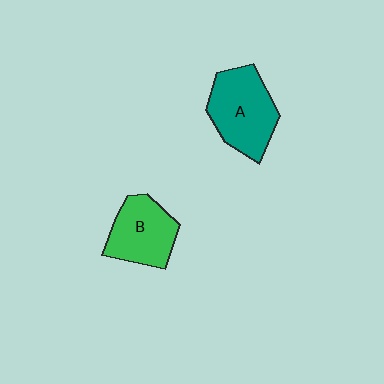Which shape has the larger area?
Shape A (teal).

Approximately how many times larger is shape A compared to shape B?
Approximately 1.2 times.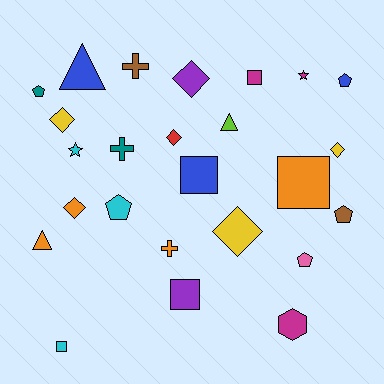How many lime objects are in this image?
There is 1 lime object.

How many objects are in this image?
There are 25 objects.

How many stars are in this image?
There are 2 stars.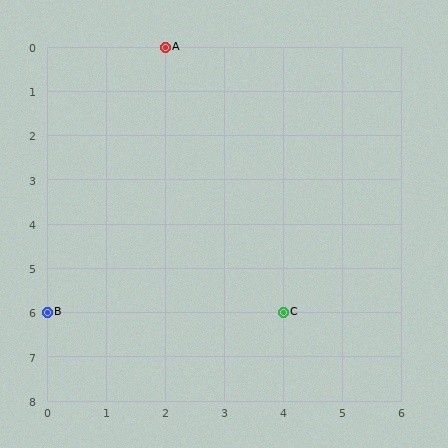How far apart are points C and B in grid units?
Points C and B are 4 columns apart.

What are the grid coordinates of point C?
Point C is at grid coordinates (4, 6).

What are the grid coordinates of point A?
Point A is at grid coordinates (2, 0).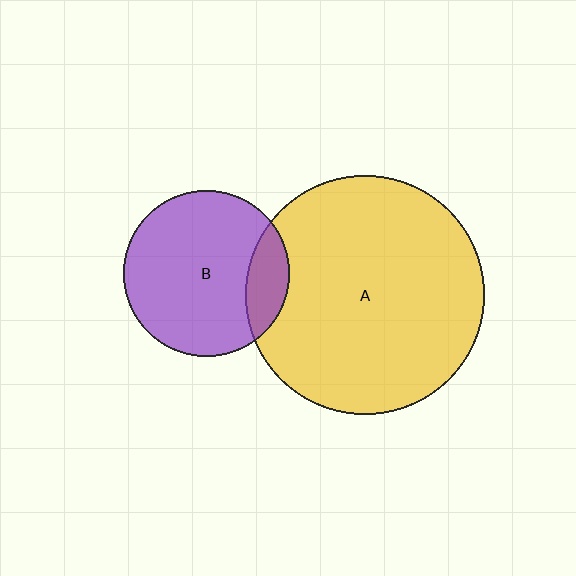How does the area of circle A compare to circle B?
Approximately 2.1 times.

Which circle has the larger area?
Circle A (yellow).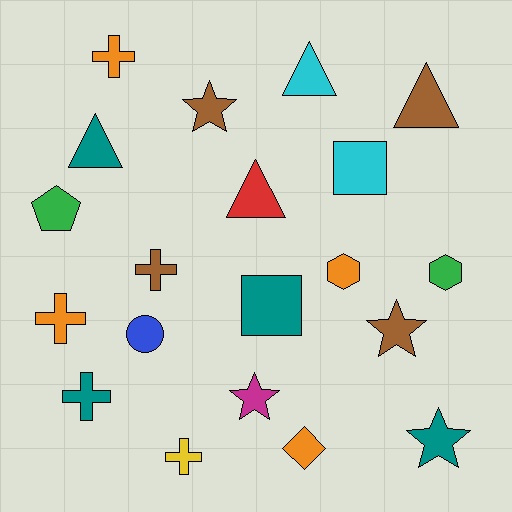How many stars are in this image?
There are 4 stars.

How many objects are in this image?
There are 20 objects.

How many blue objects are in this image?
There is 1 blue object.